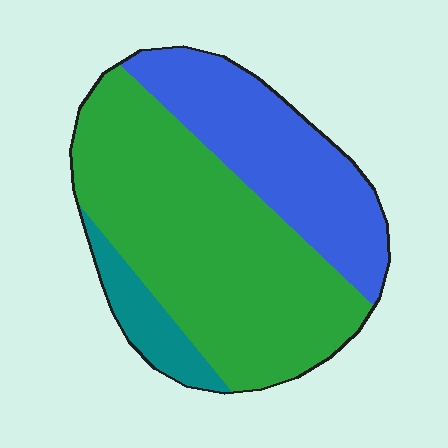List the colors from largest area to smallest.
From largest to smallest: green, blue, teal.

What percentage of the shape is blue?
Blue takes up about one third (1/3) of the shape.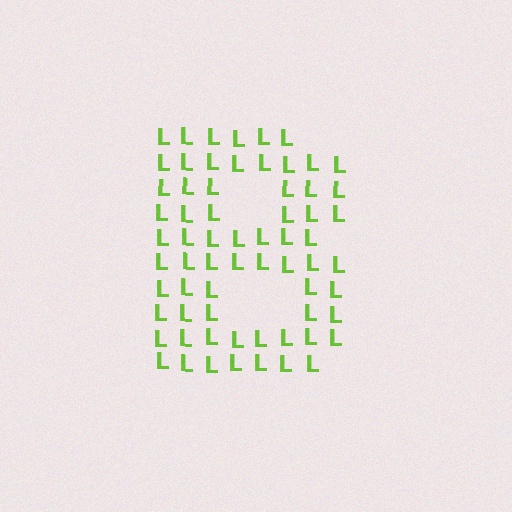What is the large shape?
The large shape is the letter B.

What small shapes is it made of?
It is made of small letter L's.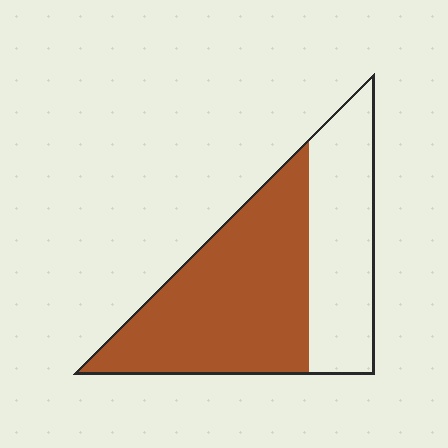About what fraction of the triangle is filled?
About three fifths (3/5).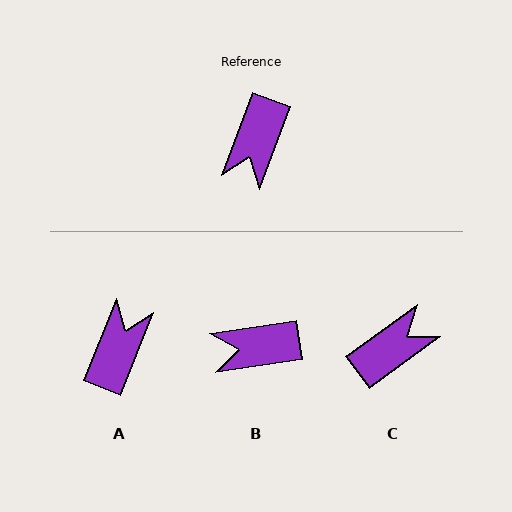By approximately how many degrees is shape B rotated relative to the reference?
Approximately 61 degrees clockwise.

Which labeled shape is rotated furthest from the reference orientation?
A, about 178 degrees away.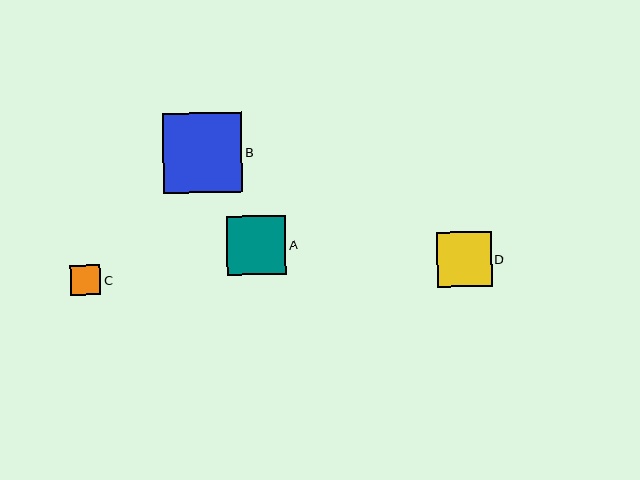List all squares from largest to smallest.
From largest to smallest: B, A, D, C.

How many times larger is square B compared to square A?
Square B is approximately 1.3 times the size of square A.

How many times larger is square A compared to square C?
Square A is approximately 2.0 times the size of square C.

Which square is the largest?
Square B is the largest with a size of approximately 80 pixels.